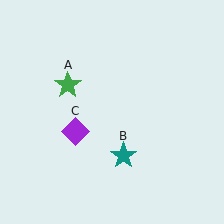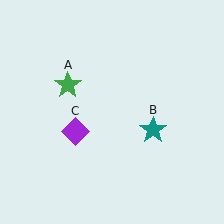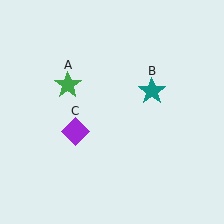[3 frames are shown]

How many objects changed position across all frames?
1 object changed position: teal star (object B).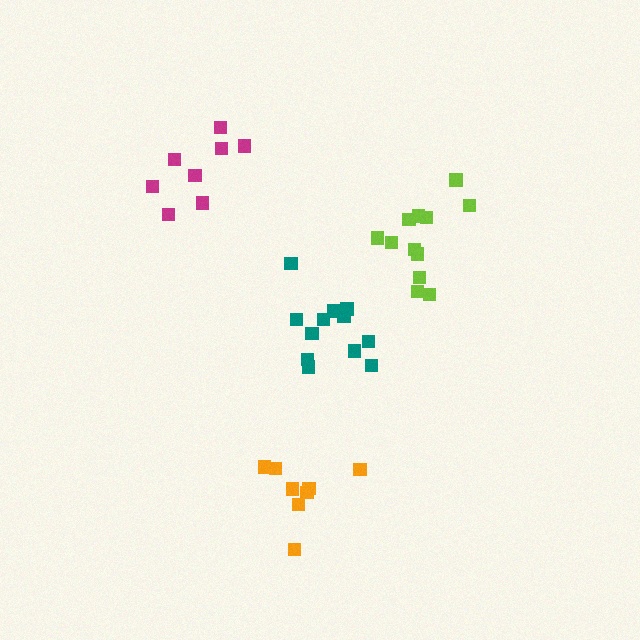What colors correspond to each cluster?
The clusters are colored: orange, lime, teal, magenta.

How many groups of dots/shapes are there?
There are 4 groups.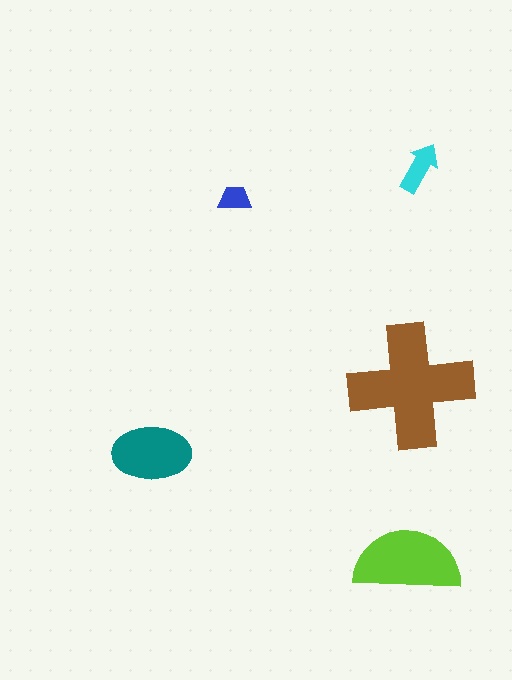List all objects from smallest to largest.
The blue trapezoid, the cyan arrow, the teal ellipse, the lime semicircle, the brown cross.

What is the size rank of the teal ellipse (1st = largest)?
3rd.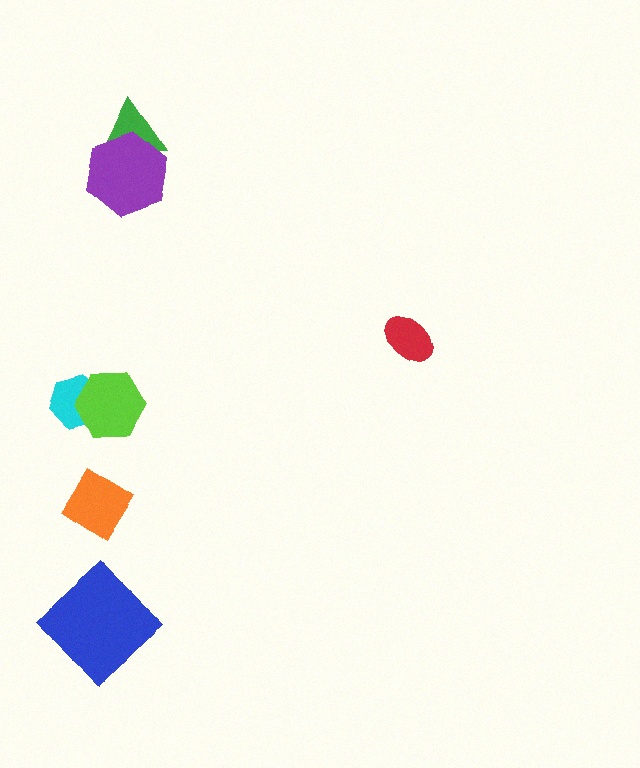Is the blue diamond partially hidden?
No, no other shape covers it.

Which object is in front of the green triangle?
The purple hexagon is in front of the green triangle.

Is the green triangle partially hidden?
Yes, it is partially covered by another shape.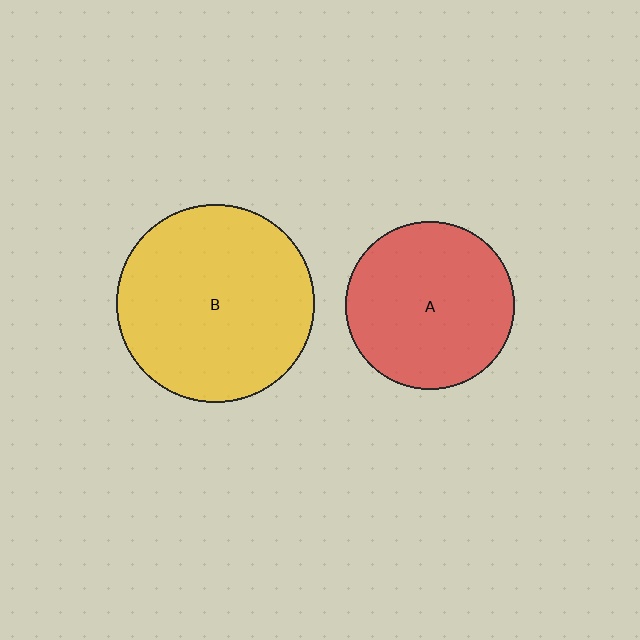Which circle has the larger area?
Circle B (yellow).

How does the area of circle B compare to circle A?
Approximately 1.4 times.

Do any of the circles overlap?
No, none of the circles overlap.